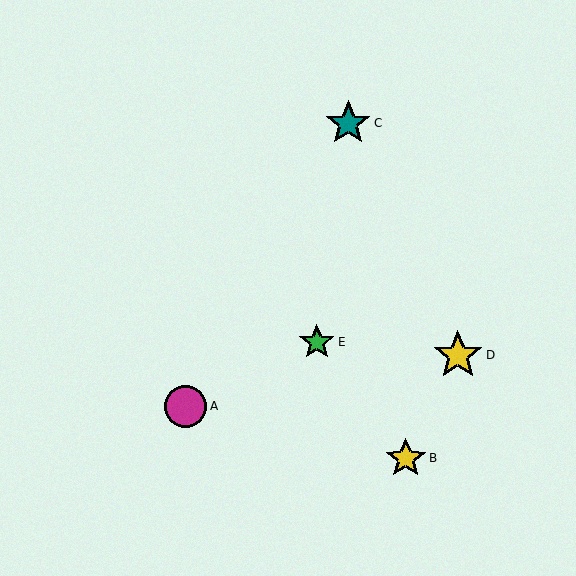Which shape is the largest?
The yellow star (labeled D) is the largest.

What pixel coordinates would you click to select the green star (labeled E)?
Click at (317, 342) to select the green star E.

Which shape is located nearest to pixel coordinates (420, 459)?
The yellow star (labeled B) at (406, 458) is nearest to that location.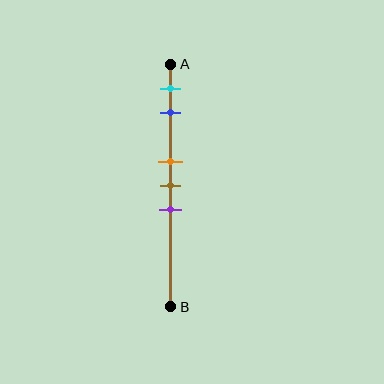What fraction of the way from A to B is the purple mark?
The purple mark is approximately 60% (0.6) of the way from A to B.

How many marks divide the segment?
There are 5 marks dividing the segment.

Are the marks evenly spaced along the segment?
No, the marks are not evenly spaced.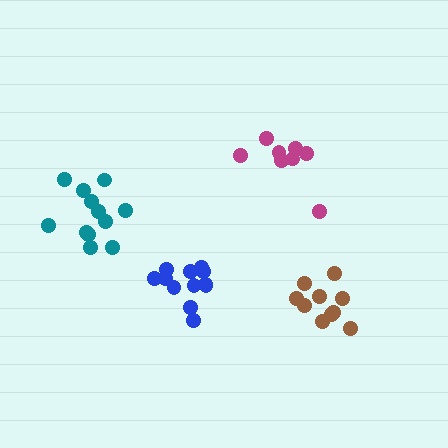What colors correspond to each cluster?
The clusters are colored: brown, teal, blue, magenta.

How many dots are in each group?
Group 1: 10 dots, Group 2: 12 dots, Group 3: 12 dots, Group 4: 8 dots (42 total).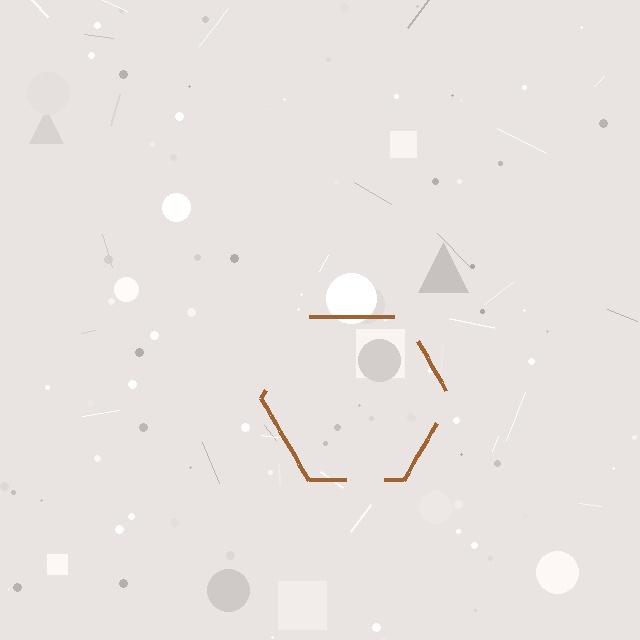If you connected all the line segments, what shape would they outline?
They would outline a hexagon.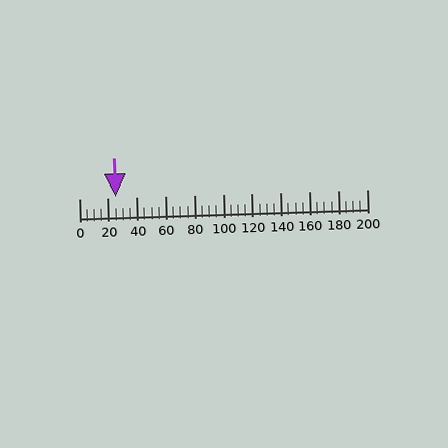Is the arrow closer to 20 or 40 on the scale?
The arrow is closer to 20.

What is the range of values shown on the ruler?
The ruler shows values from 0 to 200.